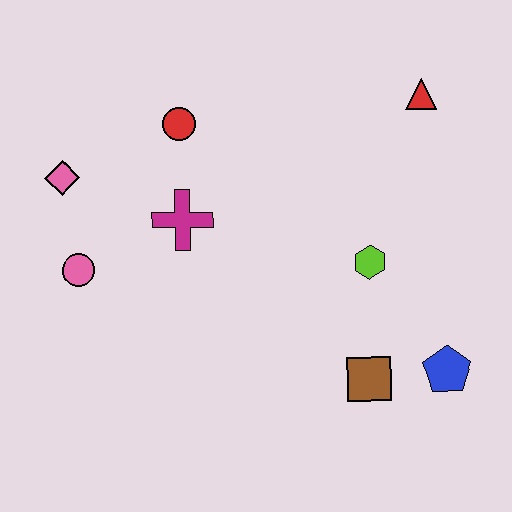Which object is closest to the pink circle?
The pink diamond is closest to the pink circle.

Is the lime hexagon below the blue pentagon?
No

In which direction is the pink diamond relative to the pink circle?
The pink diamond is above the pink circle.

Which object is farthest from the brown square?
The pink diamond is farthest from the brown square.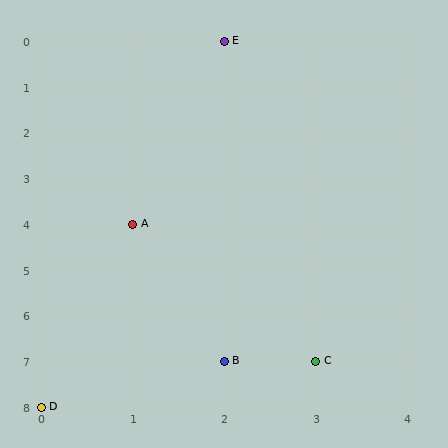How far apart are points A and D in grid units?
Points A and D are 1 column and 4 rows apart (about 4.1 grid units diagonally).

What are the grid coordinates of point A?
Point A is at grid coordinates (1, 4).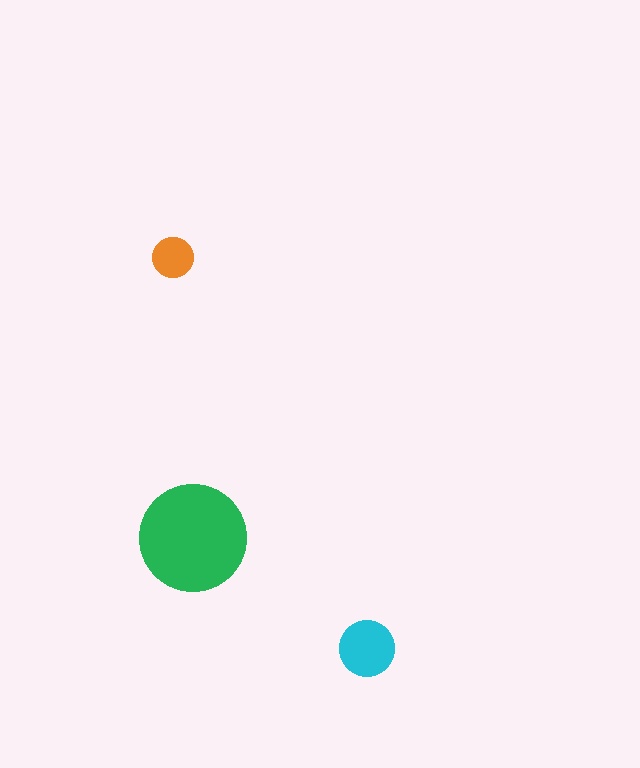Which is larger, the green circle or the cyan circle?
The green one.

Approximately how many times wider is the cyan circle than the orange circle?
About 1.5 times wider.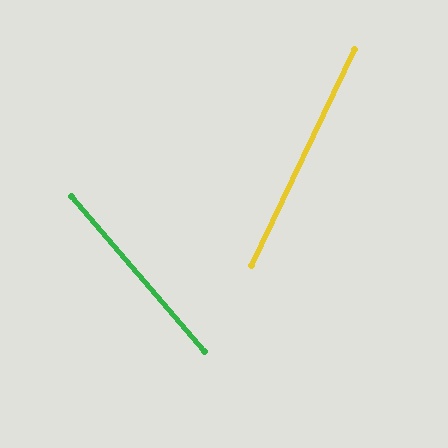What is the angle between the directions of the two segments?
Approximately 66 degrees.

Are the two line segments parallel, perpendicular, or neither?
Neither parallel nor perpendicular — they differ by about 66°.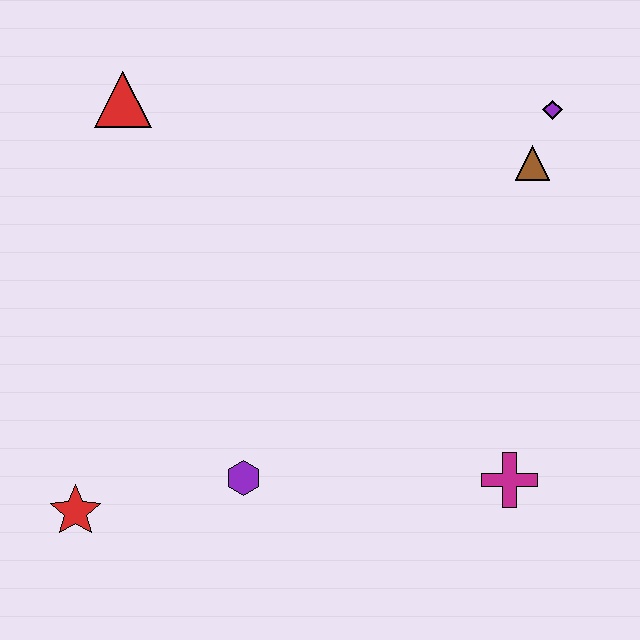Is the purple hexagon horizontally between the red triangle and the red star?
No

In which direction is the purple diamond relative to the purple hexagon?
The purple diamond is above the purple hexagon.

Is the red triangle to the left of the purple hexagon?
Yes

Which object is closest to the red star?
The purple hexagon is closest to the red star.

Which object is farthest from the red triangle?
The magenta cross is farthest from the red triangle.